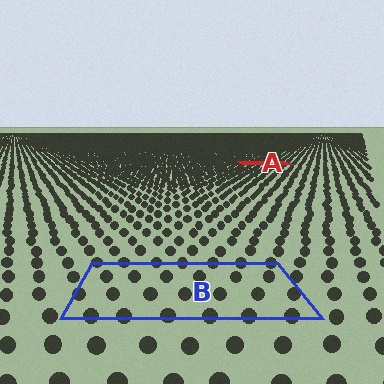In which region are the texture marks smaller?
The texture marks are smaller in region A, because it is farther away.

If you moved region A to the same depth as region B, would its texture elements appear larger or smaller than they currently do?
They would appear larger. At a closer depth, the same texture elements are projected at a bigger on-screen size.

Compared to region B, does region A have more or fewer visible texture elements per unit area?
Region A has more texture elements per unit area — they are packed more densely because it is farther away.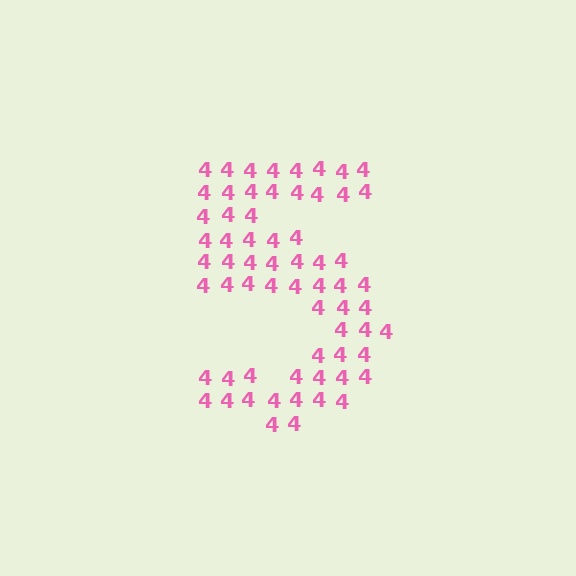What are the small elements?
The small elements are digit 4's.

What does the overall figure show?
The overall figure shows the digit 5.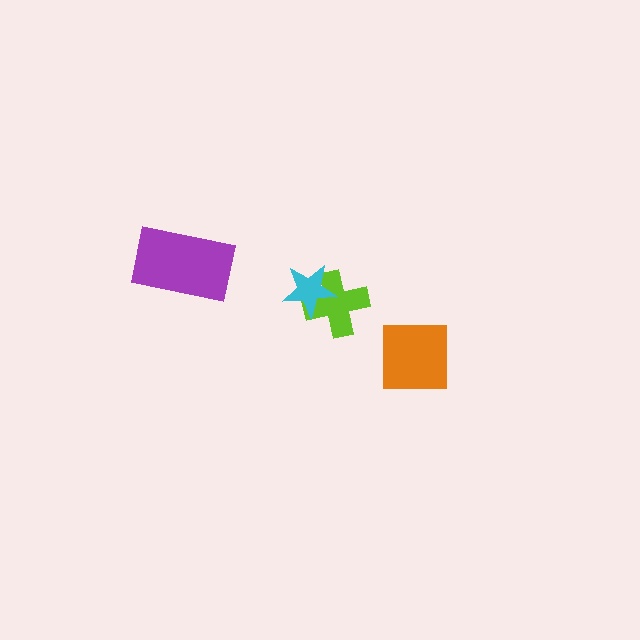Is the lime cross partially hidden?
Yes, it is partially covered by another shape.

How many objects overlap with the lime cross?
1 object overlaps with the lime cross.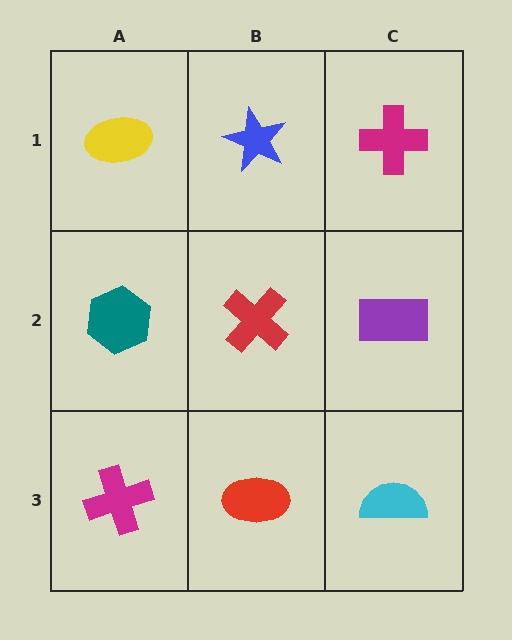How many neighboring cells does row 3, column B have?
3.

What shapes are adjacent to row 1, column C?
A purple rectangle (row 2, column C), a blue star (row 1, column B).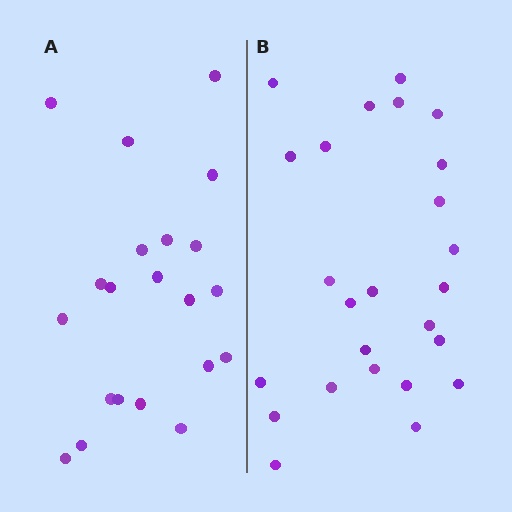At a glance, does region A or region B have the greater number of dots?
Region B (the right region) has more dots.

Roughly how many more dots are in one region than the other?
Region B has about 4 more dots than region A.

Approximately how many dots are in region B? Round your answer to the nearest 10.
About 20 dots. (The exact count is 25, which rounds to 20.)